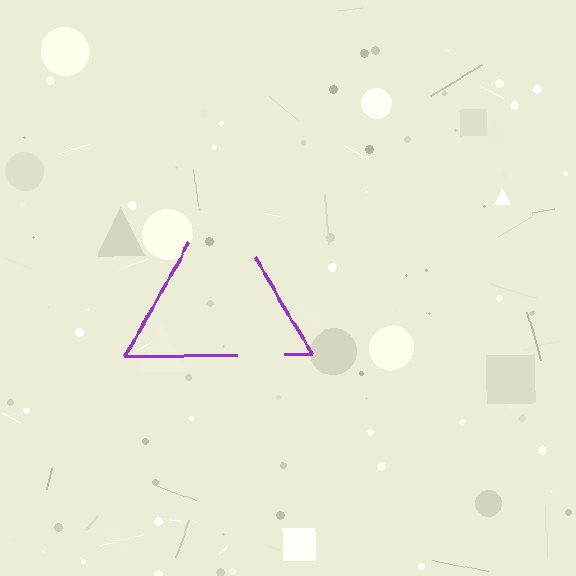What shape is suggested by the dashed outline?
The dashed outline suggests a triangle.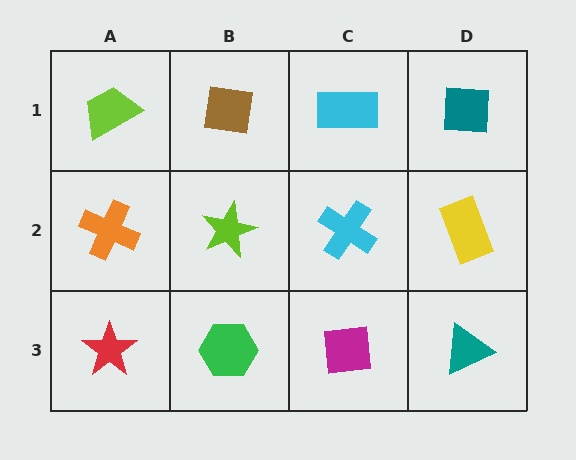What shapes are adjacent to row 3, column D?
A yellow rectangle (row 2, column D), a magenta square (row 3, column C).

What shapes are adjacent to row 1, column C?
A cyan cross (row 2, column C), a brown square (row 1, column B), a teal square (row 1, column D).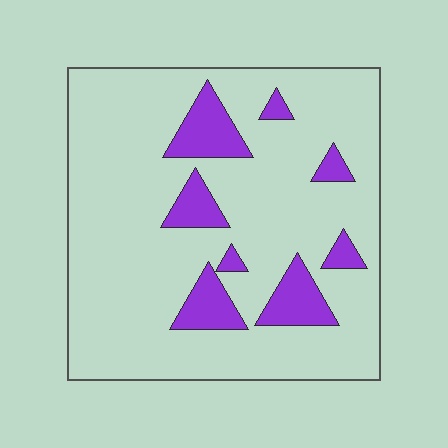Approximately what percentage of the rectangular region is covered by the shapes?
Approximately 15%.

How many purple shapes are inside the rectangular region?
8.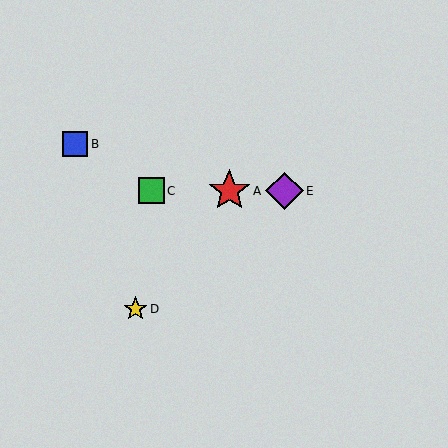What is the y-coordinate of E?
Object E is at y≈191.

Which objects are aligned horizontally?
Objects A, C, E are aligned horizontally.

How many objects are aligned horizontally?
3 objects (A, C, E) are aligned horizontally.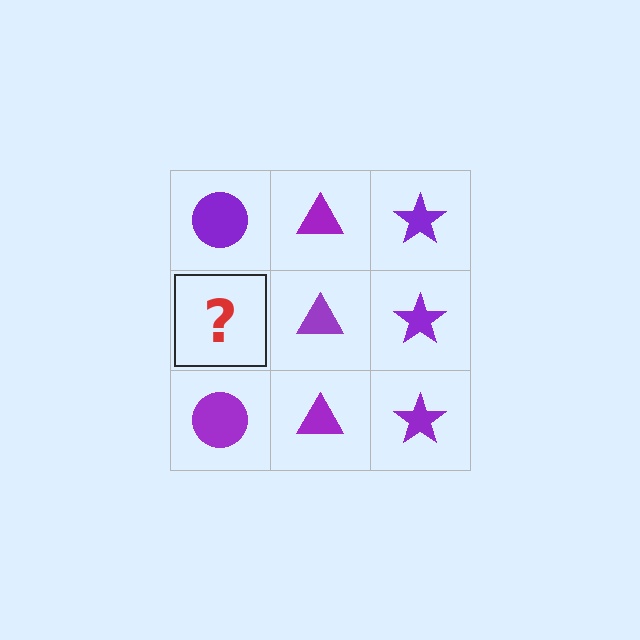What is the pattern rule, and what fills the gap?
The rule is that each column has a consistent shape. The gap should be filled with a purple circle.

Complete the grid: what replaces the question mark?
The question mark should be replaced with a purple circle.